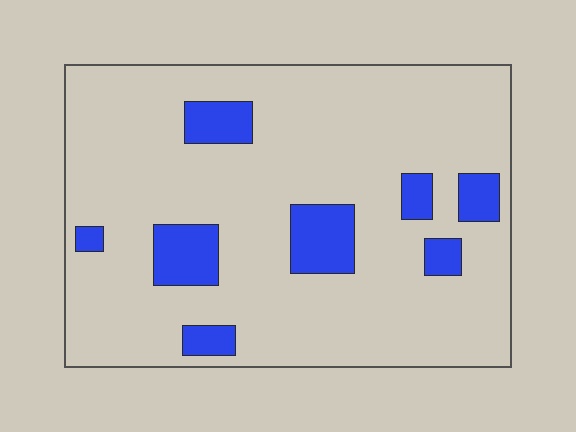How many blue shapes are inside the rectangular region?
8.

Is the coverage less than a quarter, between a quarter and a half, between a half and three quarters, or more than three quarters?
Less than a quarter.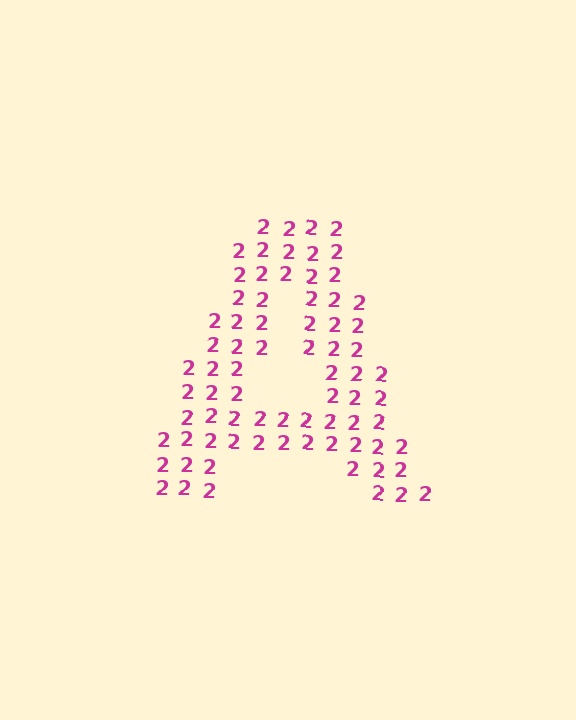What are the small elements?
The small elements are digit 2's.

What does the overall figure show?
The overall figure shows the letter A.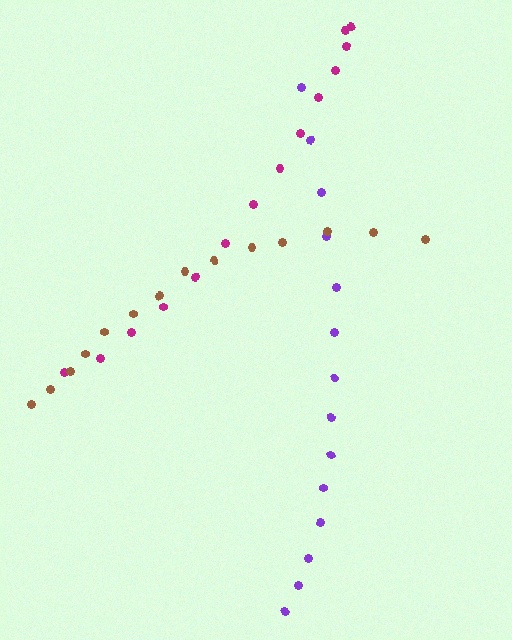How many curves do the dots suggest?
There are 3 distinct paths.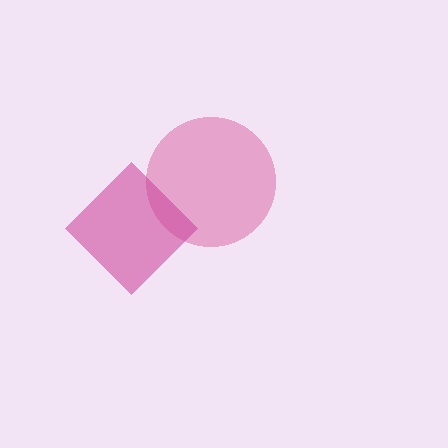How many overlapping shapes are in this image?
There are 2 overlapping shapes in the image.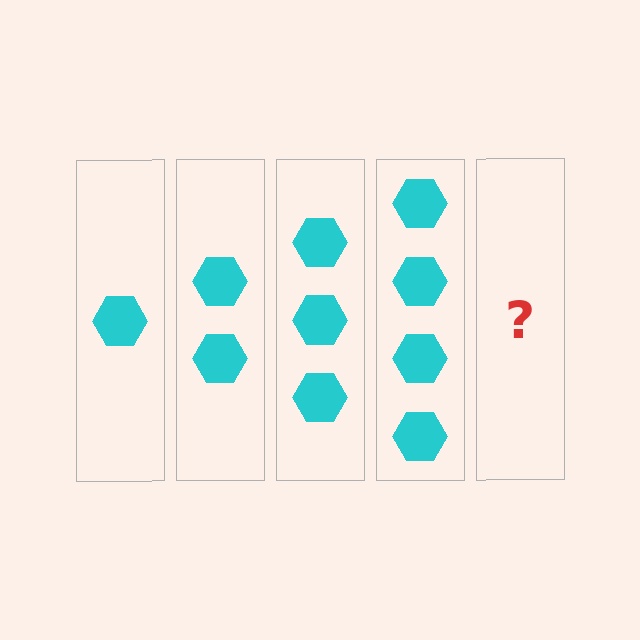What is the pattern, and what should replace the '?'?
The pattern is that each step adds one more hexagon. The '?' should be 5 hexagons.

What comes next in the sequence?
The next element should be 5 hexagons.